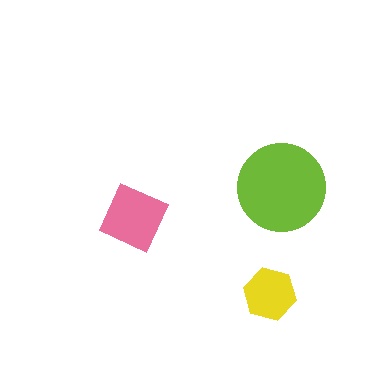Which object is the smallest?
The yellow hexagon.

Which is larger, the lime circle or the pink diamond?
The lime circle.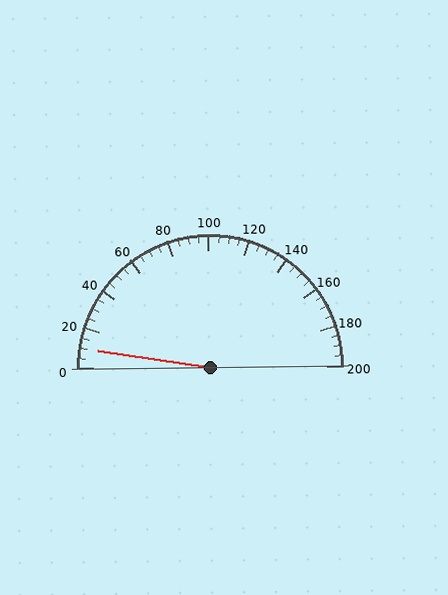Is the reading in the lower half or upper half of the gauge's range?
The reading is in the lower half of the range (0 to 200).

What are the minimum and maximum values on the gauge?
The gauge ranges from 0 to 200.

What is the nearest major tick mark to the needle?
The nearest major tick mark is 0.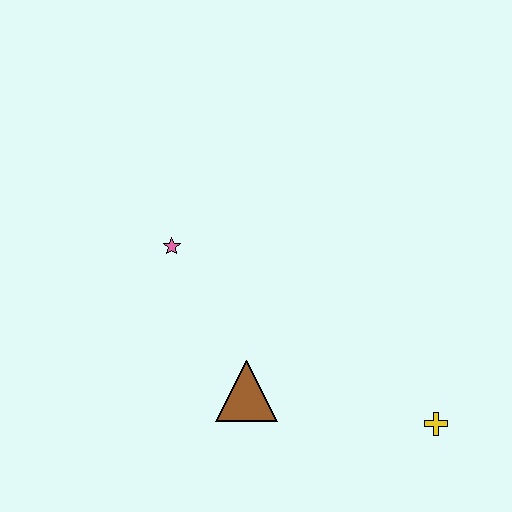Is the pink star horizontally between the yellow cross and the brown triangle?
No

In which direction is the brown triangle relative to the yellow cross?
The brown triangle is to the left of the yellow cross.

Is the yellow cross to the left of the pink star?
No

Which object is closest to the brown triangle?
The pink star is closest to the brown triangle.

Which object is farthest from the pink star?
The yellow cross is farthest from the pink star.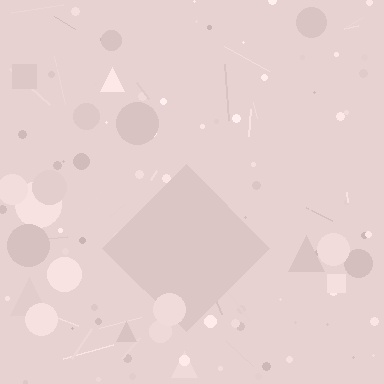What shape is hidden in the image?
A diamond is hidden in the image.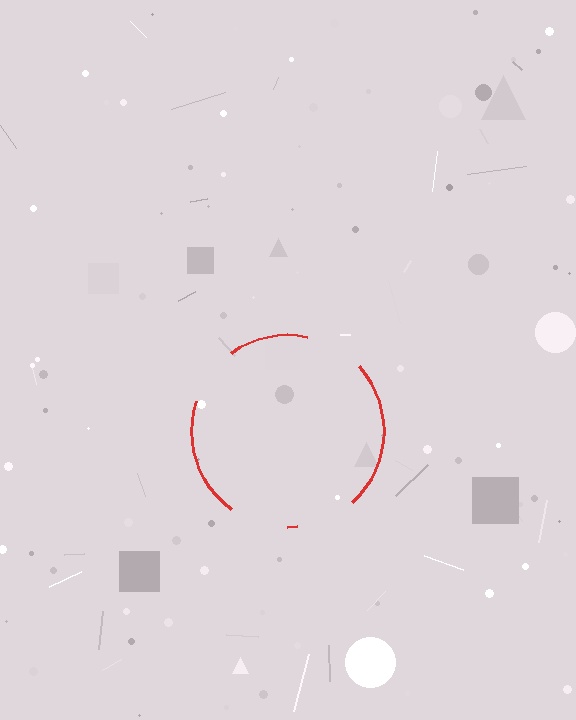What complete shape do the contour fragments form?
The contour fragments form a circle.